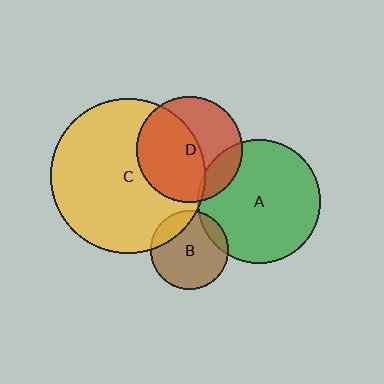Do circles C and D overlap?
Yes.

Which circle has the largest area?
Circle C (yellow).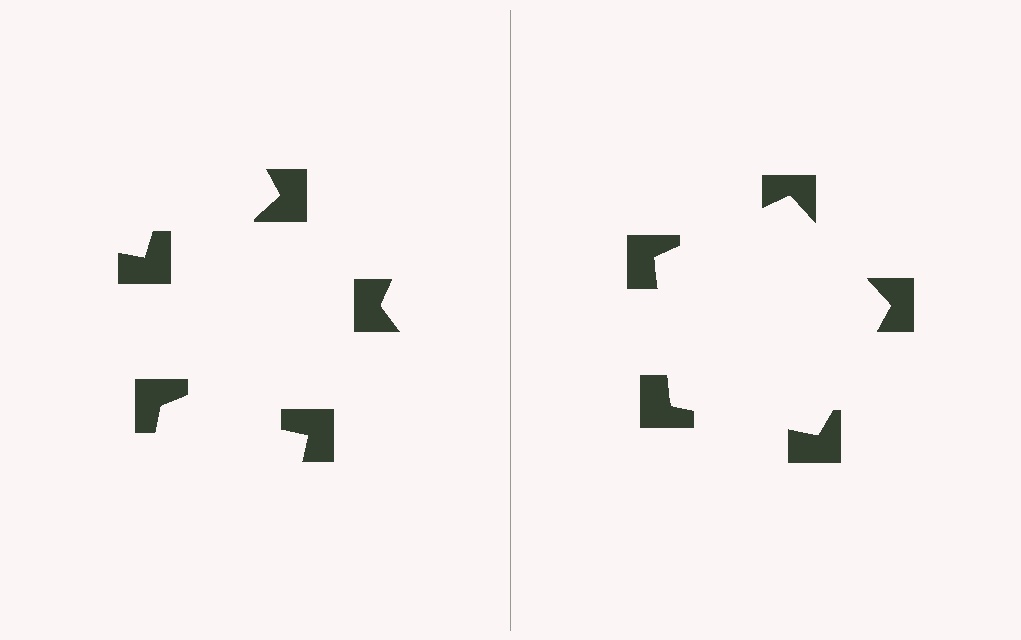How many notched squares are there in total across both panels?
10 — 5 on each side.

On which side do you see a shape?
An illusory pentagon appears on the right side. On the left side the wedge cuts are rotated, so no coherent shape forms.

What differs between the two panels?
The notched squares are positioned identically on both sides; only the wedge orientations differ. On the right they align to a pentagon; on the left they are misaligned.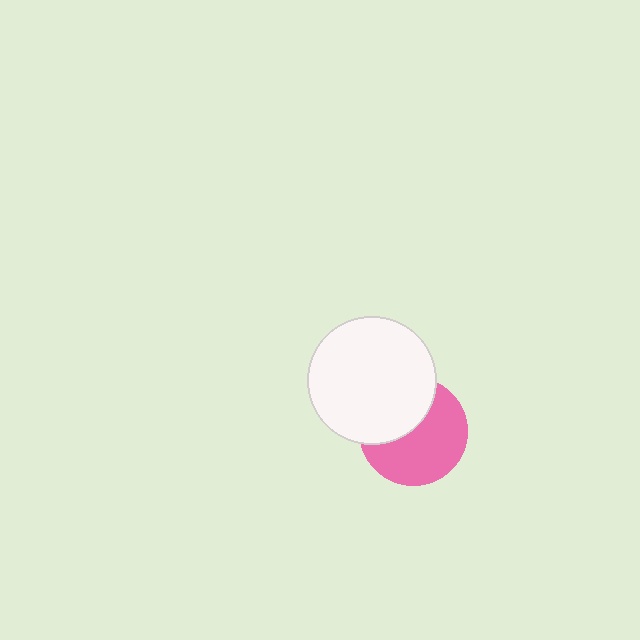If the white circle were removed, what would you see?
You would see the complete pink circle.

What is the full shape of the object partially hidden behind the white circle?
The partially hidden object is a pink circle.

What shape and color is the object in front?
The object in front is a white circle.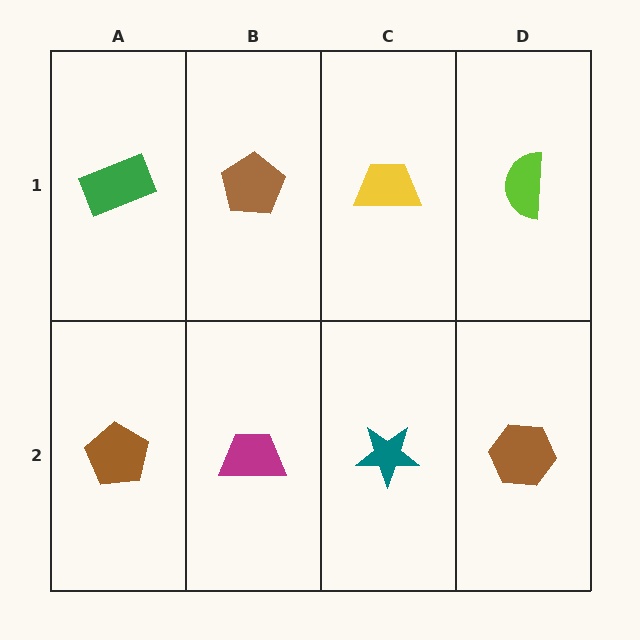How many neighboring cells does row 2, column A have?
2.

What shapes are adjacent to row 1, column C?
A teal star (row 2, column C), a brown pentagon (row 1, column B), a lime semicircle (row 1, column D).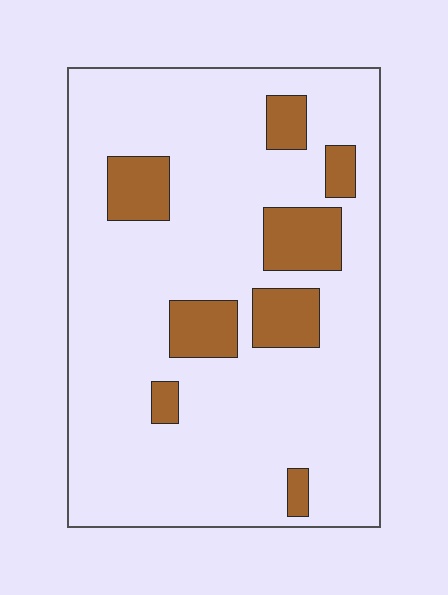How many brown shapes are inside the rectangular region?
8.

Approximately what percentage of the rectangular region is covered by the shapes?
Approximately 15%.